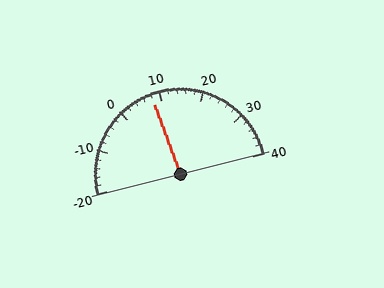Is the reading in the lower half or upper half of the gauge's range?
The reading is in the lower half of the range (-20 to 40).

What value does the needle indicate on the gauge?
The needle indicates approximately 8.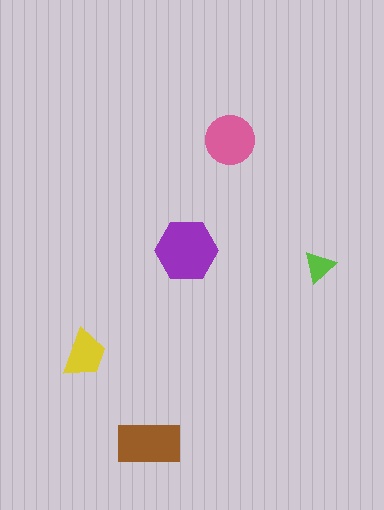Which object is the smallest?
The lime triangle.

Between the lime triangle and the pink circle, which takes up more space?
The pink circle.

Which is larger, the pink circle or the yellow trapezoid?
The pink circle.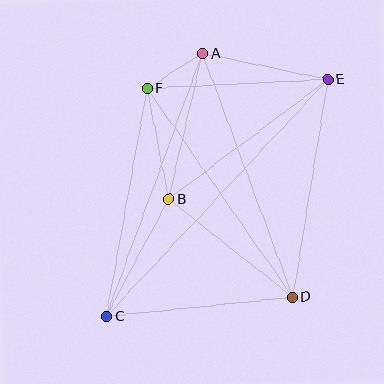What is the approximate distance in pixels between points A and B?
The distance between A and B is approximately 150 pixels.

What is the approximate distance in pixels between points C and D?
The distance between C and D is approximately 187 pixels.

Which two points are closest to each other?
Points A and F are closest to each other.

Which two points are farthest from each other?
Points C and E are farthest from each other.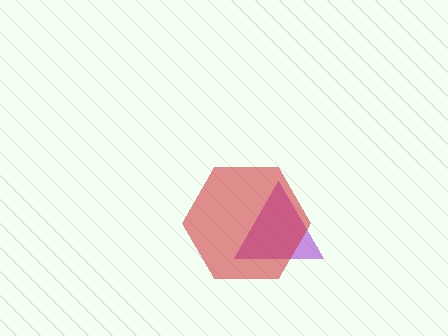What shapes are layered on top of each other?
The layered shapes are: a purple triangle, a red hexagon.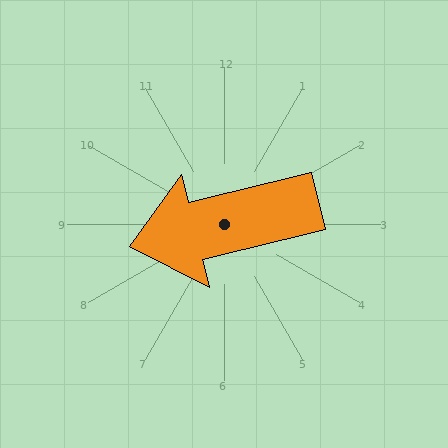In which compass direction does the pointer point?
West.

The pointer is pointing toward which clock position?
Roughly 9 o'clock.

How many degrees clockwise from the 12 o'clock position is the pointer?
Approximately 256 degrees.